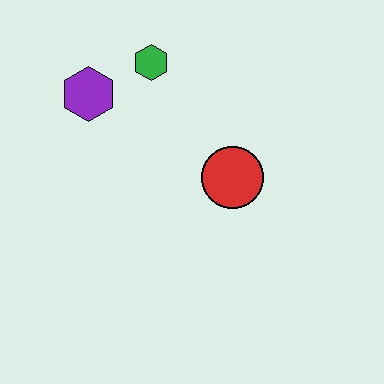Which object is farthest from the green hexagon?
The red circle is farthest from the green hexagon.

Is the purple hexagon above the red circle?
Yes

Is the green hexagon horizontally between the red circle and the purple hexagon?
Yes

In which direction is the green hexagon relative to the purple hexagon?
The green hexagon is to the right of the purple hexagon.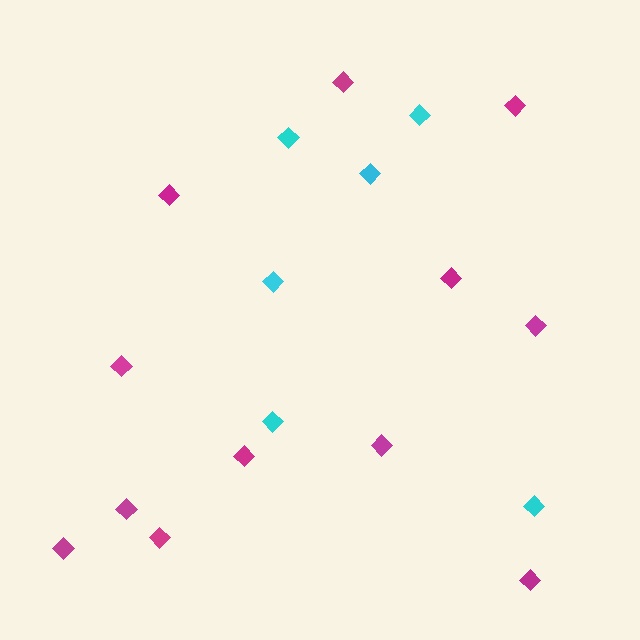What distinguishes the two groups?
There are 2 groups: one group of magenta diamonds (12) and one group of cyan diamonds (6).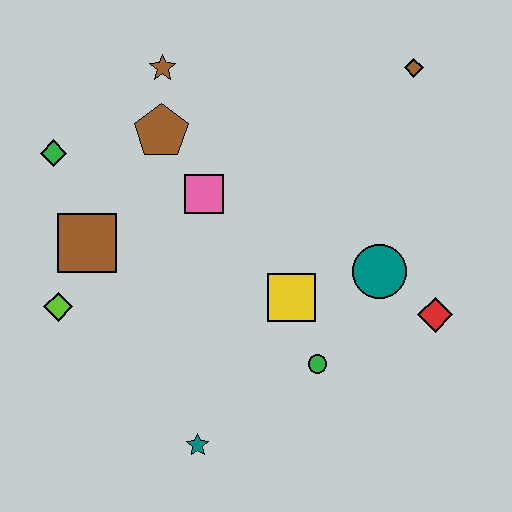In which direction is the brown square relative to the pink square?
The brown square is to the left of the pink square.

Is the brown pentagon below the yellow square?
No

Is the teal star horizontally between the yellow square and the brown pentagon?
Yes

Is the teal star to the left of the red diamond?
Yes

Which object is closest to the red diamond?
The teal circle is closest to the red diamond.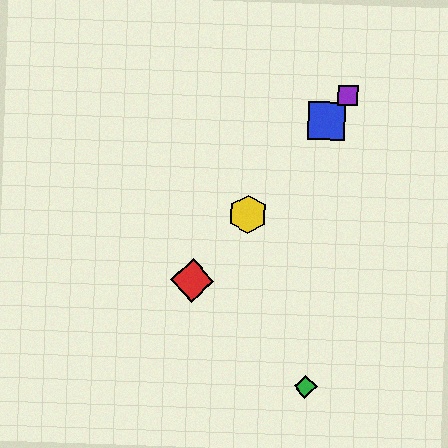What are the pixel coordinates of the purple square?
The purple square is at (348, 95).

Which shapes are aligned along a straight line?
The red diamond, the blue square, the yellow hexagon, the purple square are aligned along a straight line.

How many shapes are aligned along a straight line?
4 shapes (the red diamond, the blue square, the yellow hexagon, the purple square) are aligned along a straight line.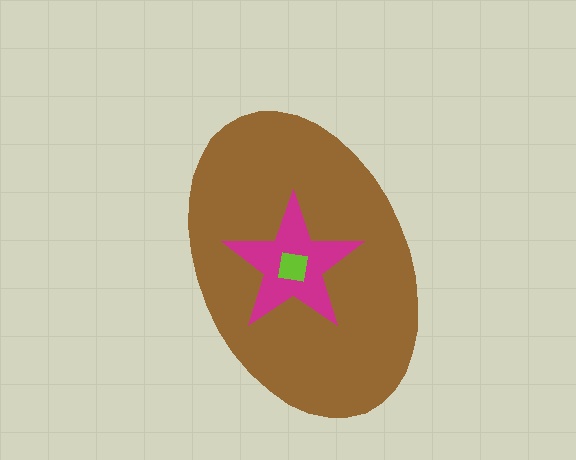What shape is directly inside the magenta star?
The lime square.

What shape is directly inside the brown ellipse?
The magenta star.